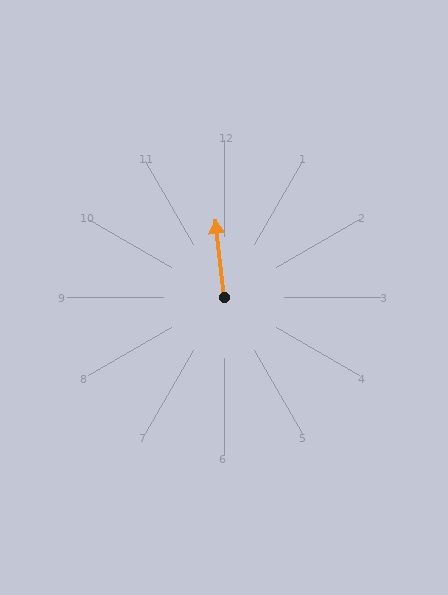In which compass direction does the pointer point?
North.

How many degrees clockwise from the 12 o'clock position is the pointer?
Approximately 354 degrees.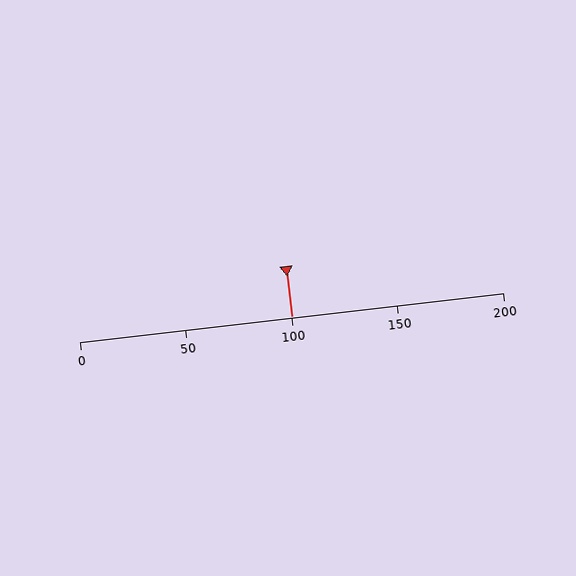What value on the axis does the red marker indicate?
The marker indicates approximately 100.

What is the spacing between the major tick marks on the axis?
The major ticks are spaced 50 apart.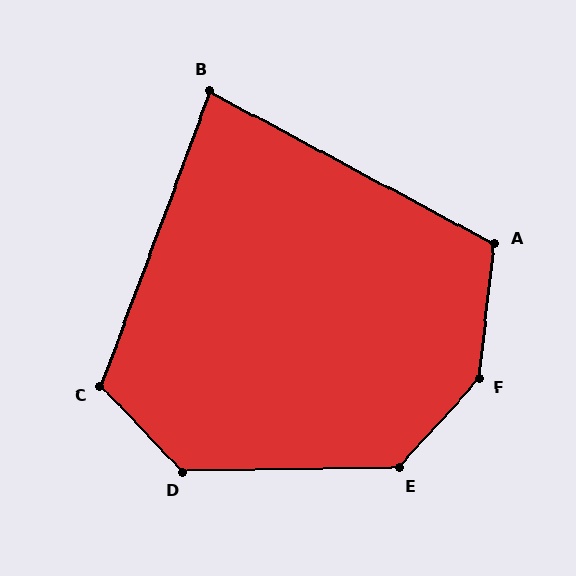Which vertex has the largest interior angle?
F, at approximately 145 degrees.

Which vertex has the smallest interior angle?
B, at approximately 82 degrees.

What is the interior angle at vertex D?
Approximately 133 degrees (obtuse).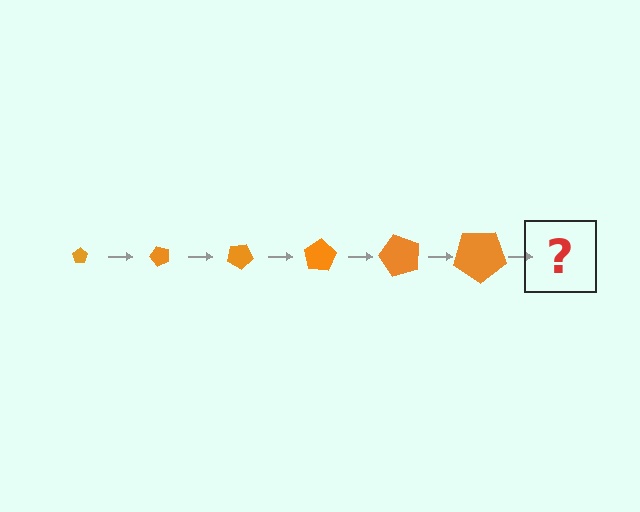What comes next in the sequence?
The next element should be a pentagon, larger than the previous one and rotated 300 degrees from the start.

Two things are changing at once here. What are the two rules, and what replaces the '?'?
The two rules are that the pentagon grows larger each step and it rotates 50 degrees each step. The '?' should be a pentagon, larger than the previous one and rotated 300 degrees from the start.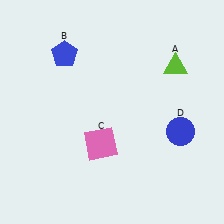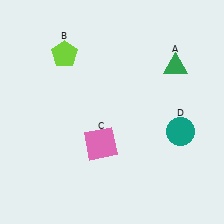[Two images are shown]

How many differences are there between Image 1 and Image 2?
There are 3 differences between the two images.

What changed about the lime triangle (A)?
In Image 1, A is lime. In Image 2, it changed to green.